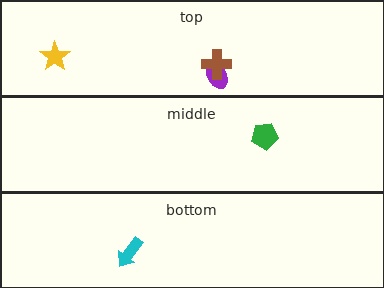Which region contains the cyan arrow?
The bottom region.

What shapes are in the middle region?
The green pentagon.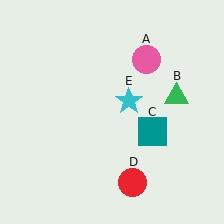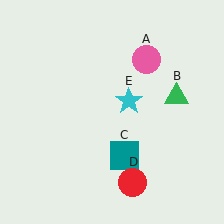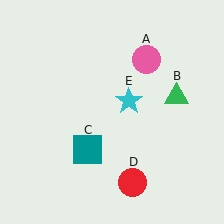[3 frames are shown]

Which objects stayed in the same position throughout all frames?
Pink circle (object A) and green triangle (object B) and red circle (object D) and cyan star (object E) remained stationary.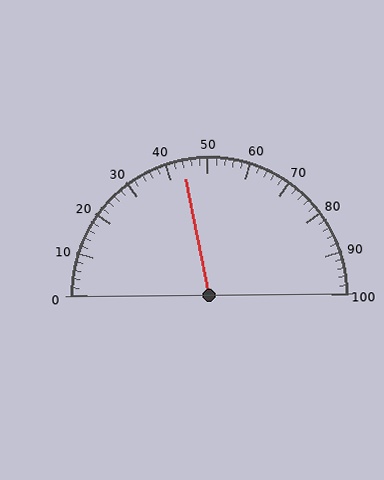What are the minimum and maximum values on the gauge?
The gauge ranges from 0 to 100.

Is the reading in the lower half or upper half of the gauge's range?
The reading is in the lower half of the range (0 to 100).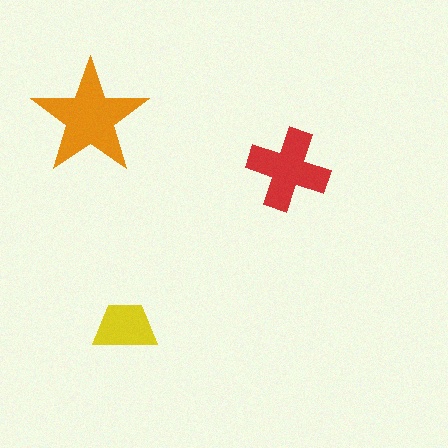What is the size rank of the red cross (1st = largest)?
2nd.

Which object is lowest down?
The yellow trapezoid is bottommost.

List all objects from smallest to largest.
The yellow trapezoid, the red cross, the orange star.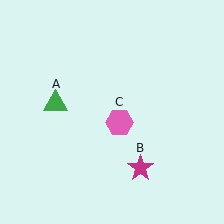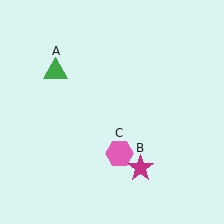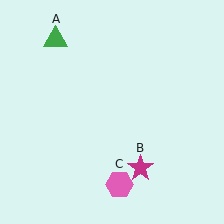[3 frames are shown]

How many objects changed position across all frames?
2 objects changed position: green triangle (object A), pink hexagon (object C).